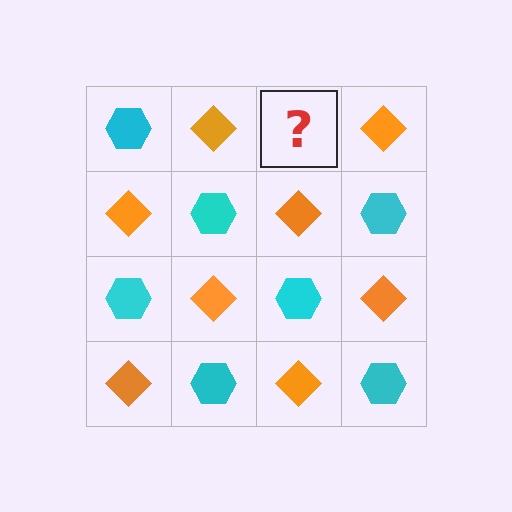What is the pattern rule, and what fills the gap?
The rule is that it alternates cyan hexagon and orange diamond in a checkerboard pattern. The gap should be filled with a cyan hexagon.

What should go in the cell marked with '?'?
The missing cell should contain a cyan hexagon.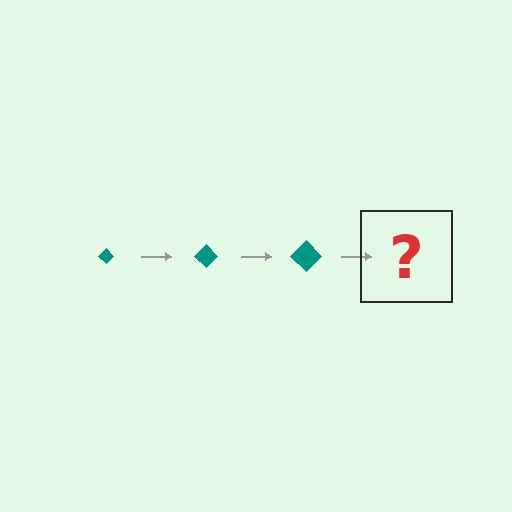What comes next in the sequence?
The next element should be a teal diamond, larger than the previous one.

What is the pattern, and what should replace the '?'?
The pattern is that the diamond gets progressively larger each step. The '?' should be a teal diamond, larger than the previous one.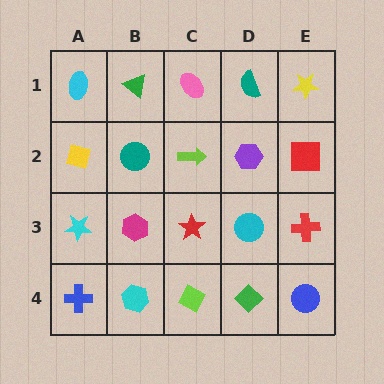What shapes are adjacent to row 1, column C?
A lime arrow (row 2, column C), a green triangle (row 1, column B), a teal semicircle (row 1, column D).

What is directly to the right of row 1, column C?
A teal semicircle.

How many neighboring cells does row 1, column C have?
3.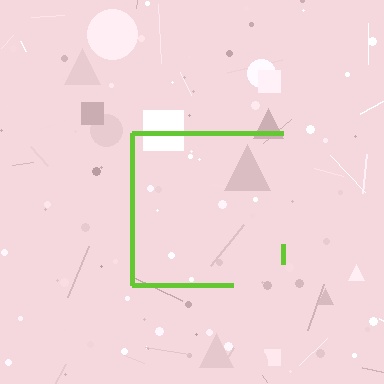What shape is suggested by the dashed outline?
The dashed outline suggests a square.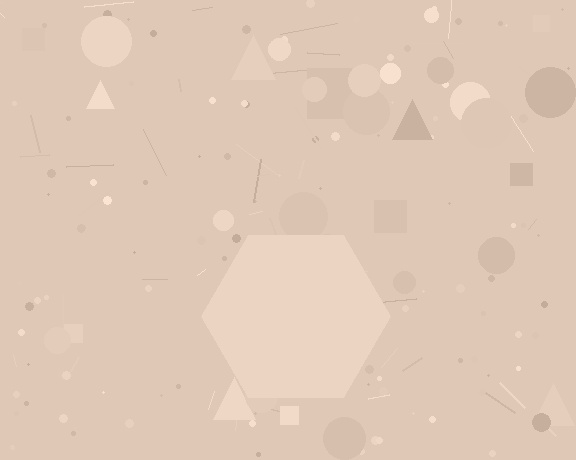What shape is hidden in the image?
A hexagon is hidden in the image.